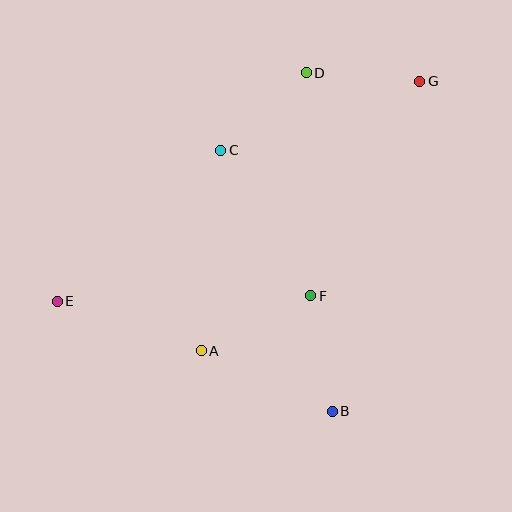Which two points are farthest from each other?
Points E and G are farthest from each other.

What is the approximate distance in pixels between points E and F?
The distance between E and F is approximately 254 pixels.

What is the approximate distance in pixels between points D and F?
The distance between D and F is approximately 223 pixels.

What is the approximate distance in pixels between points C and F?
The distance between C and F is approximately 171 pixels.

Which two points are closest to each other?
Points D and G are closest to each other.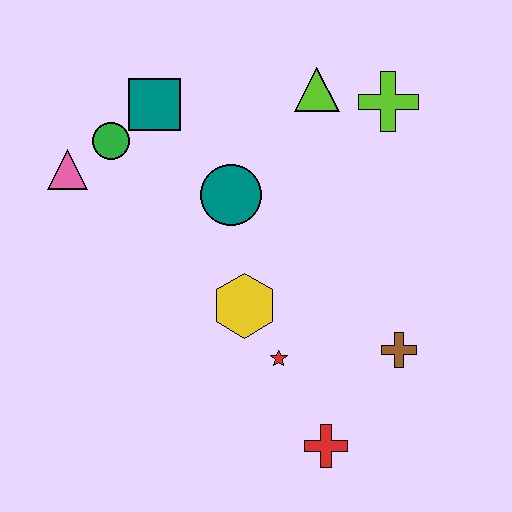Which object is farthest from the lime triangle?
The red cross is farthest from the lime triangle.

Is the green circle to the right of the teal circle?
No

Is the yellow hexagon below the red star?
No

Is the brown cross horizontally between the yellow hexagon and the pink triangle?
No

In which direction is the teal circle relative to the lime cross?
The teal circle is to the left of the lime cross.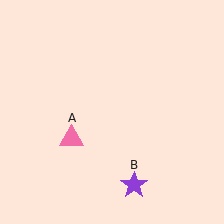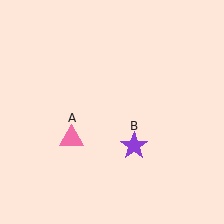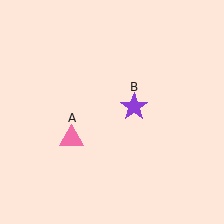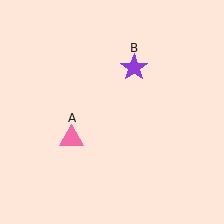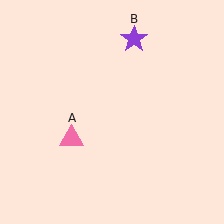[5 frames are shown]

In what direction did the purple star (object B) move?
The purple star (object B) moved up.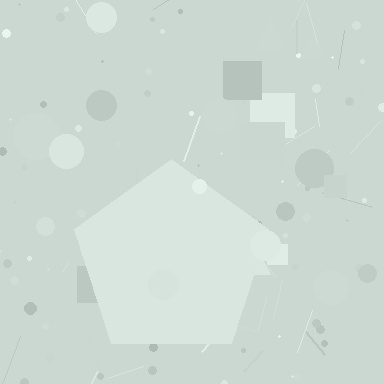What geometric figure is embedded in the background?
A pentagon is embedded in the background.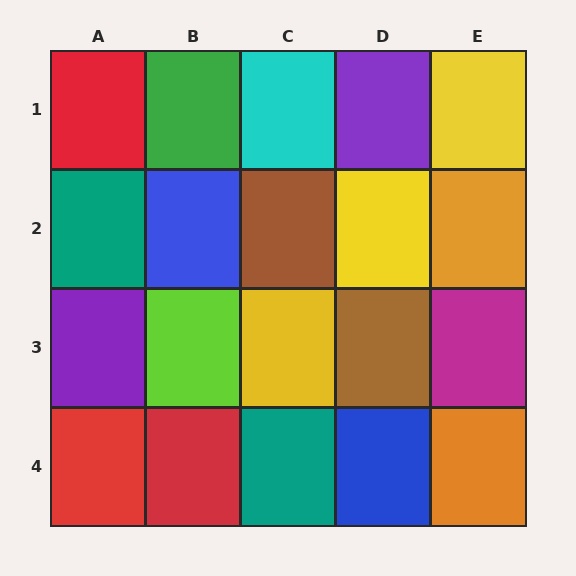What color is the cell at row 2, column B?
Blue.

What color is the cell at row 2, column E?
Orange.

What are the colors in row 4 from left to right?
Red, red, teal, blue, orange.